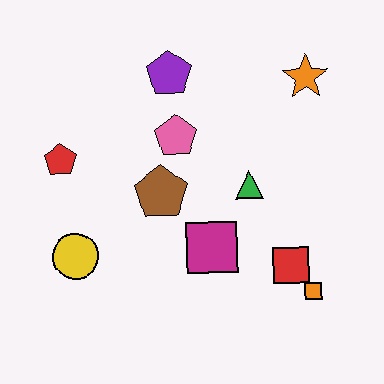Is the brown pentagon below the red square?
No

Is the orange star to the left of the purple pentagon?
No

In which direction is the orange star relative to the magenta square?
The orange star is above the magenta square.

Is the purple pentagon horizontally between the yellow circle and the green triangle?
Yes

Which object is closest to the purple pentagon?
The pink pentagon is closest to the purple pentagon.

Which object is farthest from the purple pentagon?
The orange square is farthest from the purple pentagon.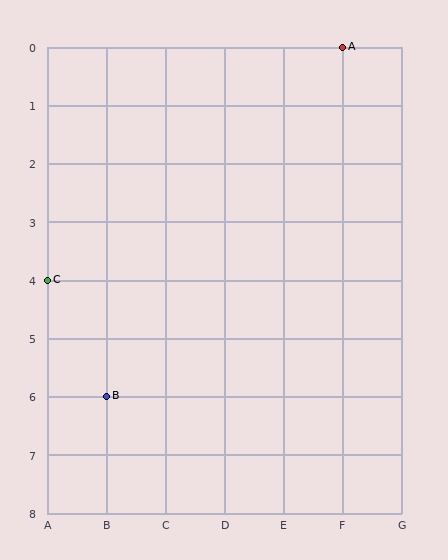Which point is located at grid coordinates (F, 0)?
Point A is at (F, 0).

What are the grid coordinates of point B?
Point B is at grid coordinates (B, 6).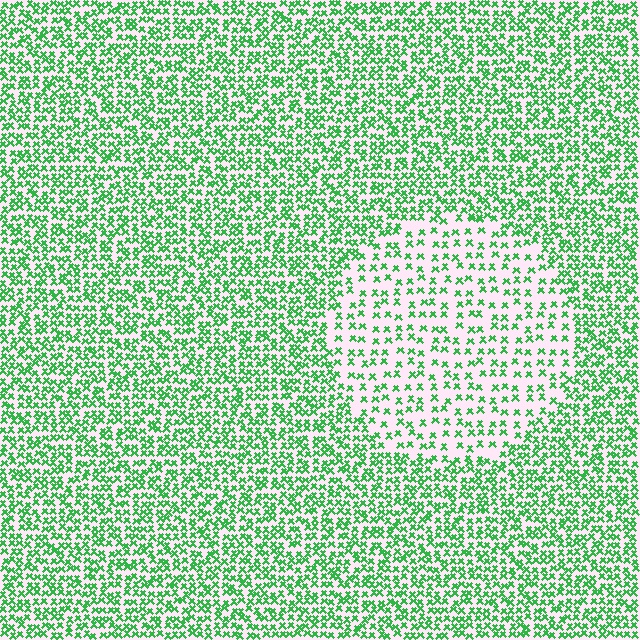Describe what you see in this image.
The image contains small green elements arranged at two different densities. A circle-shaped region is visible where the elements are less densely packed than the surrounding area.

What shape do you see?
I see a circle.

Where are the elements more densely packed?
The elements are more densely packed outside the circle boundary.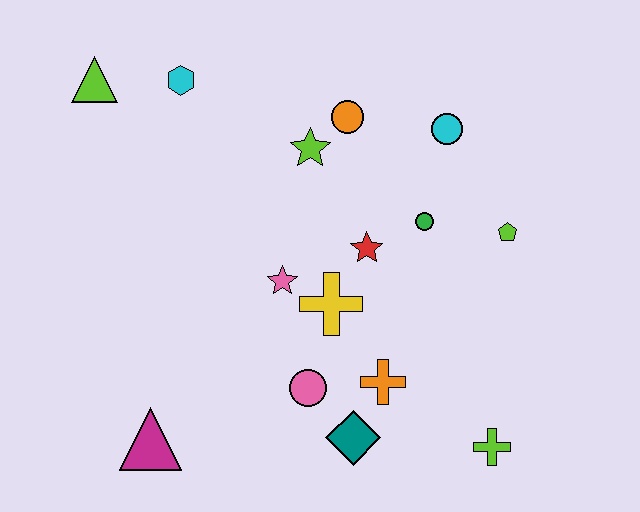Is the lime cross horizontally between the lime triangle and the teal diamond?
No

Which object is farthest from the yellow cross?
The lime triangle is farthest from the yellow cross.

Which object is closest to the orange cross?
The teal diamond is closest to the orange cross.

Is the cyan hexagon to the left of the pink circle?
Yes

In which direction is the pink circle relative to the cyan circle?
The pink circle is below the cyan circle.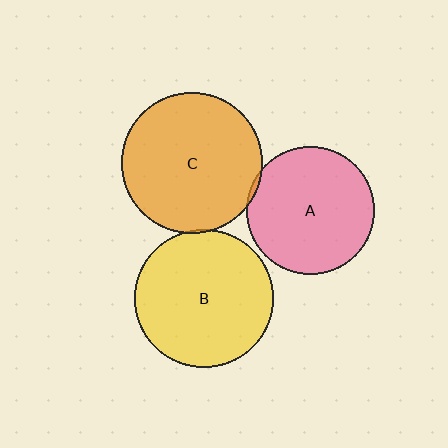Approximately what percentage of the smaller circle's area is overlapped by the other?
Approximately 5%.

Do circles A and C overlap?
Yes.